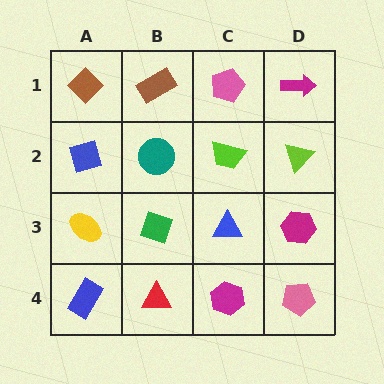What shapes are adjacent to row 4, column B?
A green diamond (row 3, column B), a blue rectangle (row 4, column A), a magenta hexagon (row 4, column C).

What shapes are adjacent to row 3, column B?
A teal circle (row 2, column B), a red triangle (row 4, column B), a yellow ellipse (row 3, column A), a blue triangle (row 3, column C).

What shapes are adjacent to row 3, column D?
A lime triangle (row 2, column D), a pink pentagon (row 4, column D), a blue triangle (row 3, column C).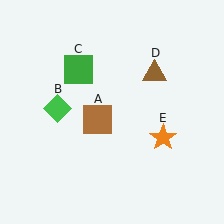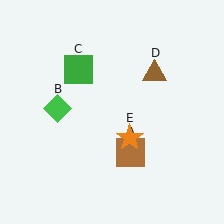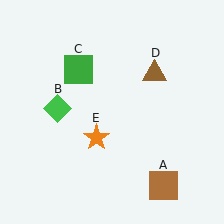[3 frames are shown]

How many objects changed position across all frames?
2 objects changed position: brown square (object A), orange star (object E).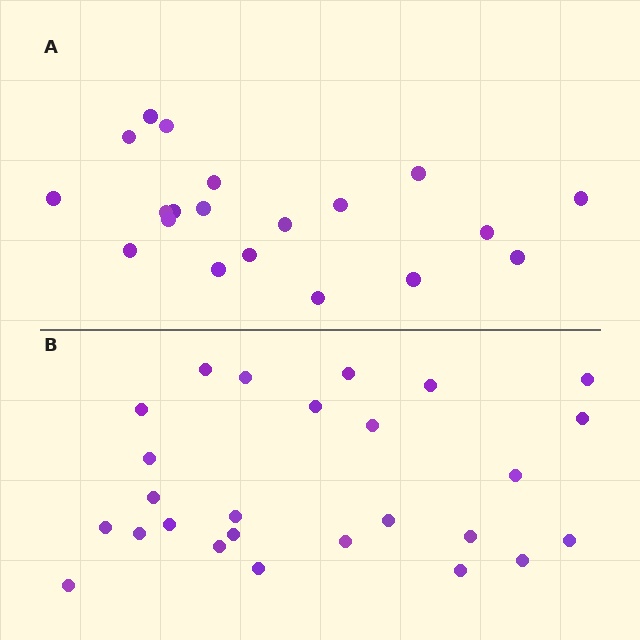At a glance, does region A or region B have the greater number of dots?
Region B (the bottom region) has more dots.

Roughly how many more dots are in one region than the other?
Region B has about 6 more dots than region A.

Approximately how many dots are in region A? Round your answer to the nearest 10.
About 20 dots.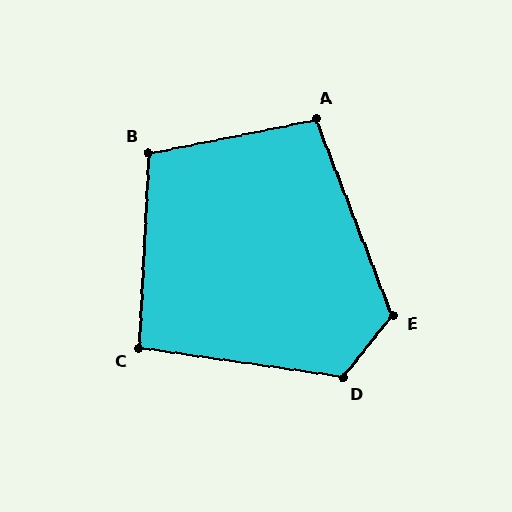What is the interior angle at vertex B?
Approximately 104 degrees (obtuse).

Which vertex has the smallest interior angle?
C, at approximately 95 degrees.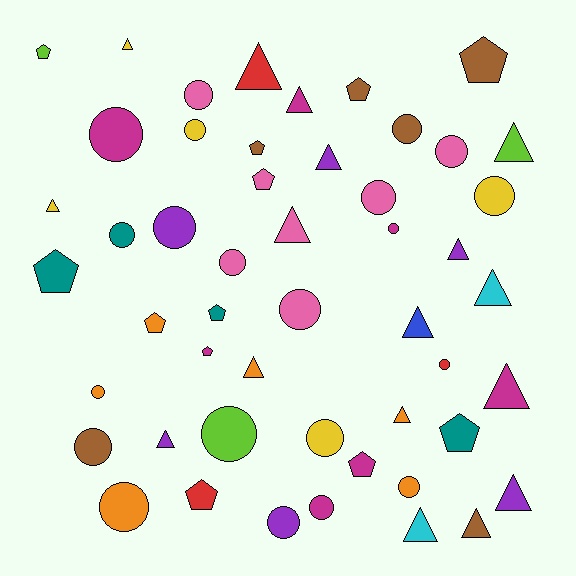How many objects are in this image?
There are 50 objects.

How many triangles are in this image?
There are 17 triangles.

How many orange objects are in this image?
There are 6 orange objects.